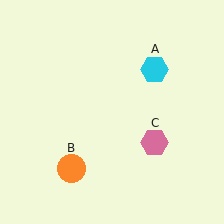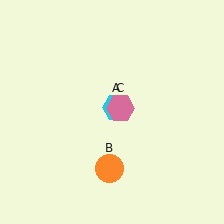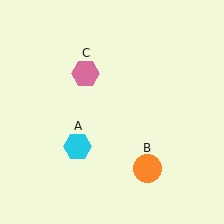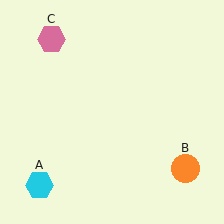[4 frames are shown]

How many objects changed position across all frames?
3 objects changed position: cyan hexagon (object A), orange circle (object B), pink hexagon (object C).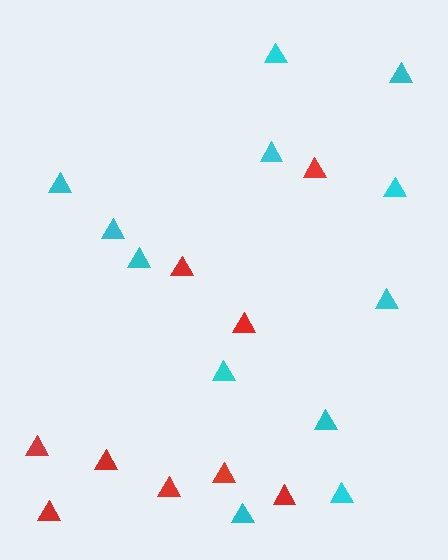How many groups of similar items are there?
There are 2 groups: one group of red triangles (9) and one group of cyan triangles (12).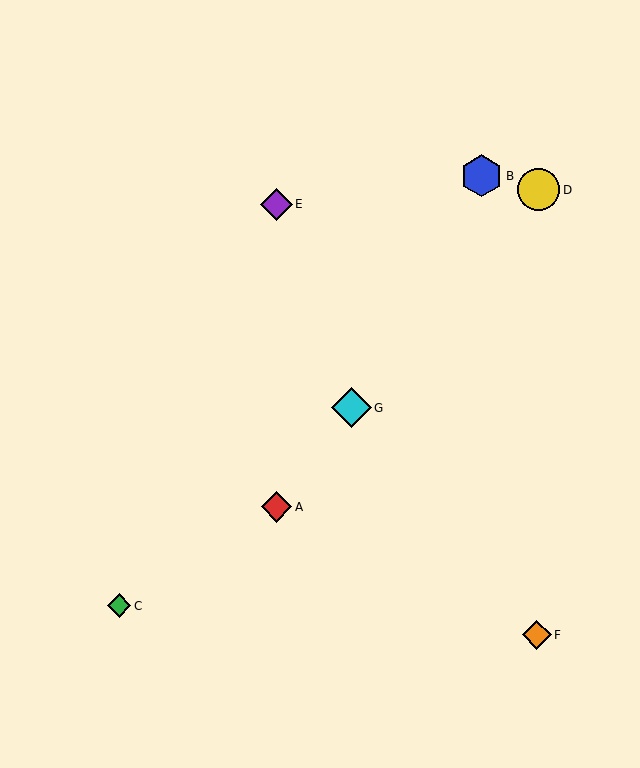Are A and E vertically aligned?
Yes, both are at x≈277.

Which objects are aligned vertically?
Objects A, E are aligned vertically.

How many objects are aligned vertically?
2 objects (A, E) are aligned vertically.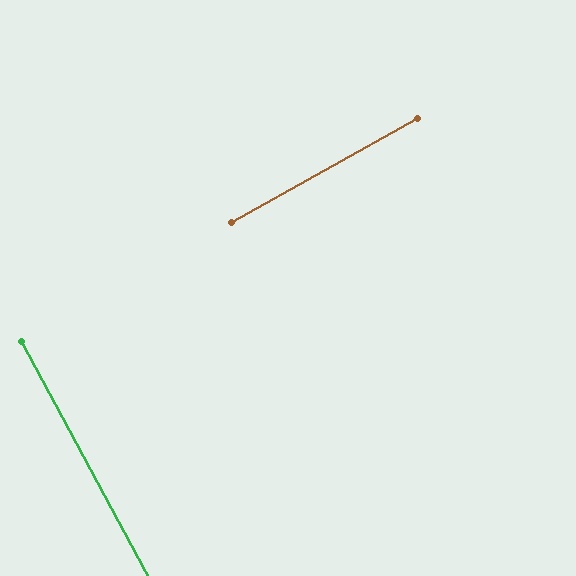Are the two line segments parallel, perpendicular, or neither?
Perpendicular — they meet at approximately 89°.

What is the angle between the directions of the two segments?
Approximately 89 degrees.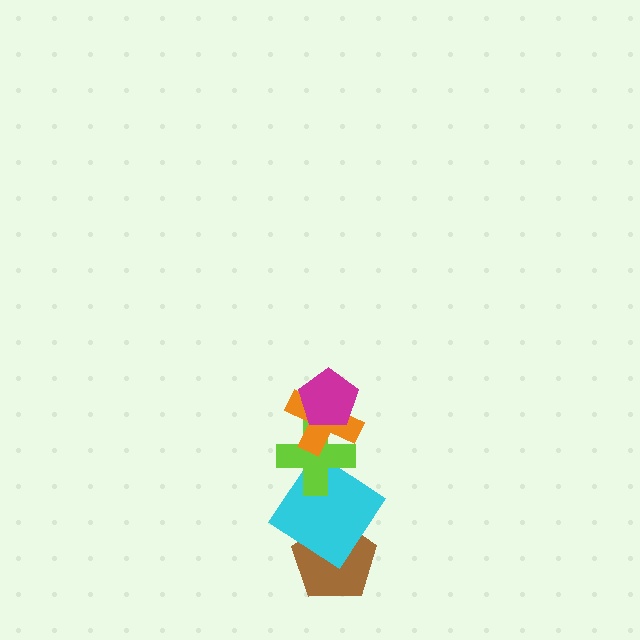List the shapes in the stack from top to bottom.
From top to bottom: the magenta pentagon, the orange cross, the lime cross, the cyan diamond, the brown pentagon.